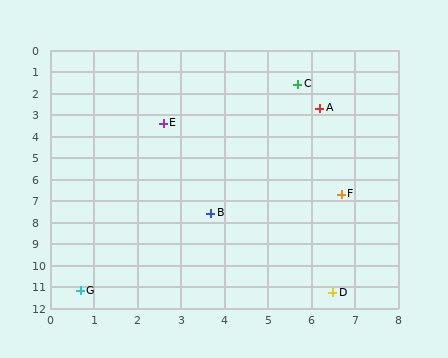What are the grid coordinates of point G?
Point G is at approximately (0.7, 11.2).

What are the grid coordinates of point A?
Point A is at approximately (6.2, 2.7).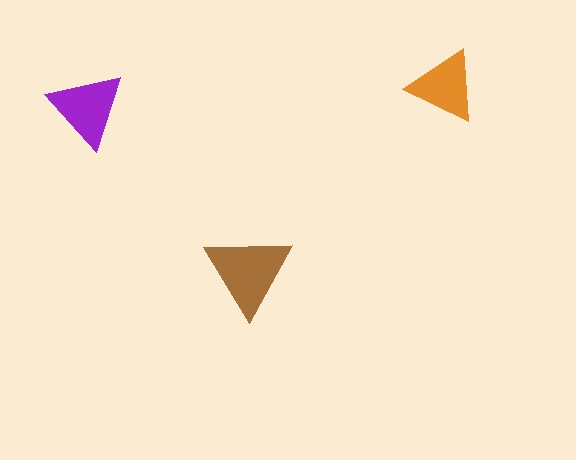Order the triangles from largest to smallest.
the brown one, the purple one, the orange one.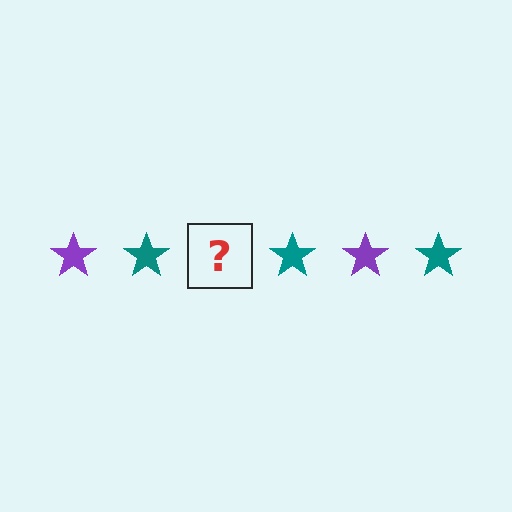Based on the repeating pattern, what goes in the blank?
The blank should be a purple star.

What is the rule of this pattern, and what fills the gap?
The rule is that the pattern cycles through purple, teal stars. The gap should be filled with a purple star.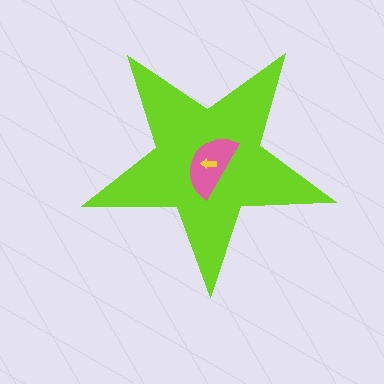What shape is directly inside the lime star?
The pink semicircle.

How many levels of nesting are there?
3.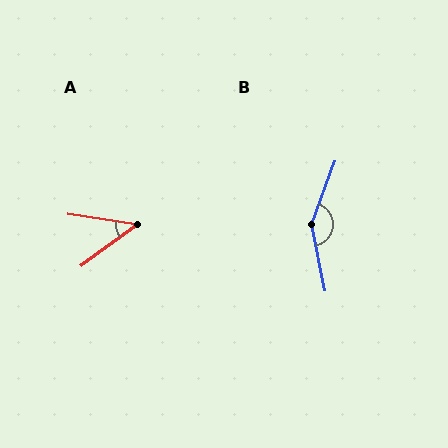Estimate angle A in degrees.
Approximately 44 degrees.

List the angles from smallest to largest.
A (44°), B (148°).